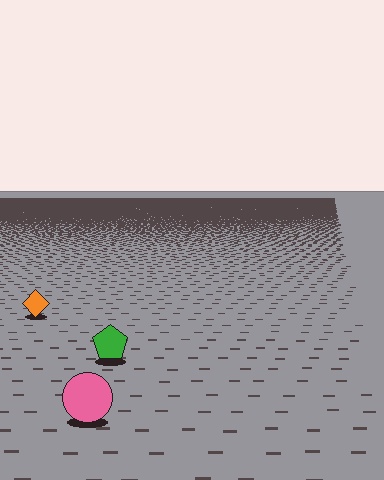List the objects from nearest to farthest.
From nearest to farthest: the pink circle, the green pentagon, the orange diamond.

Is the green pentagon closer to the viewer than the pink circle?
No. The pink circle is closer — you can tell from the texture gradient: the ground texture is coarser near it.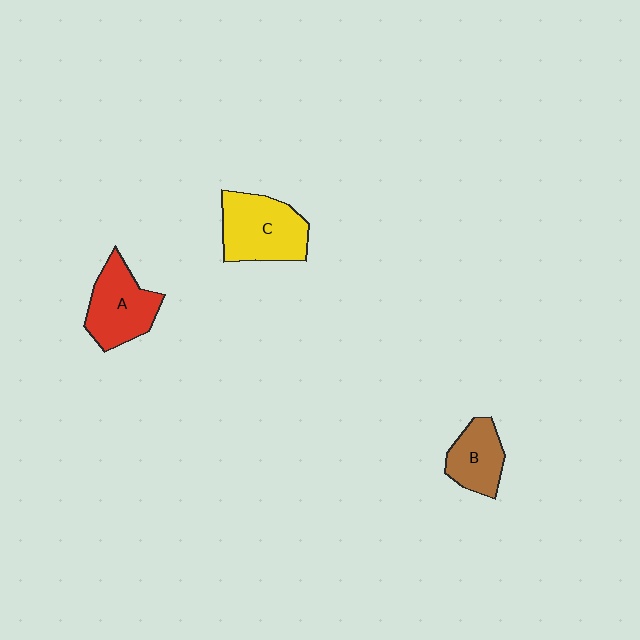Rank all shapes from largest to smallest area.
From largest to smallest: C (yellow), A (red), B (brown).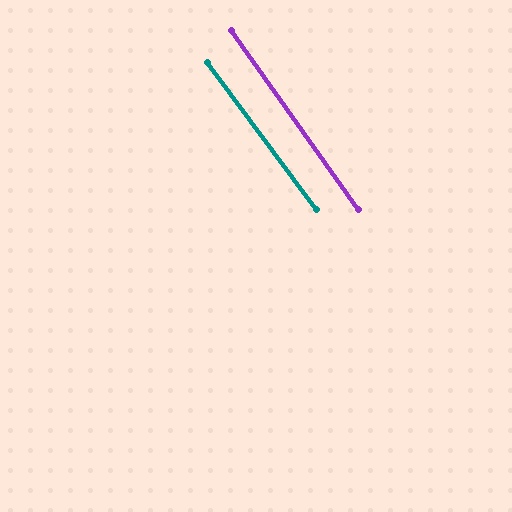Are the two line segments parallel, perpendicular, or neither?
Parallel — their directions differ by only 1.3°.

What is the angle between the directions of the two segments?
Approximately 1 degree.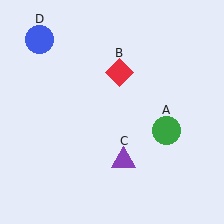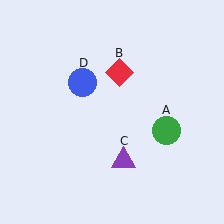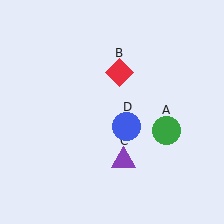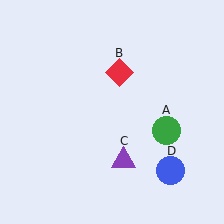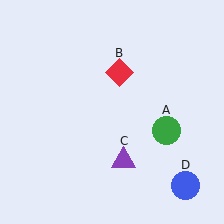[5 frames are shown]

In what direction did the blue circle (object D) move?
The blue circle (object D) moved down and to the right.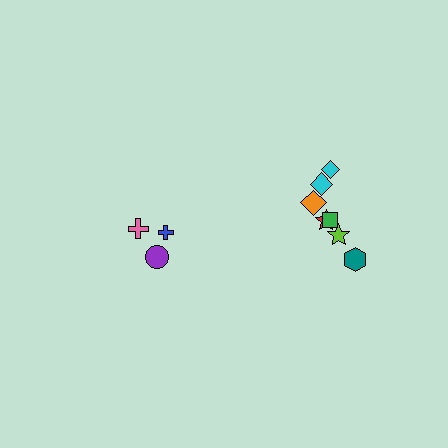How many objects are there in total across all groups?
There are 10 objects.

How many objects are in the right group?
There are 7 objects.